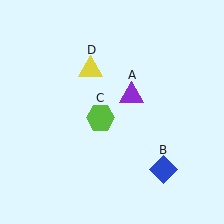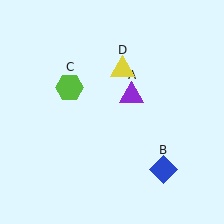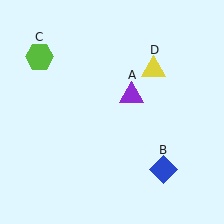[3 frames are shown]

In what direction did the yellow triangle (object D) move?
The yellow triangle (object D) moved right.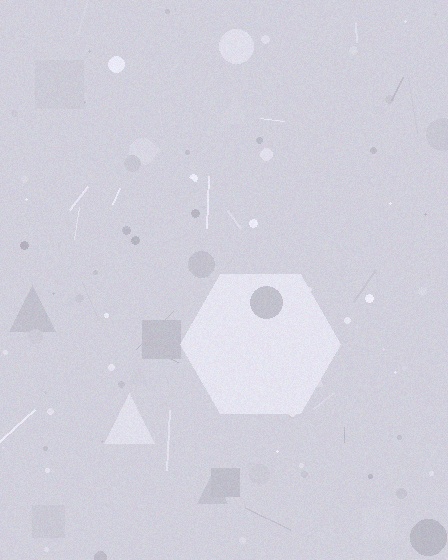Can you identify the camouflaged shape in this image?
The camouflaged shape is a hexagon.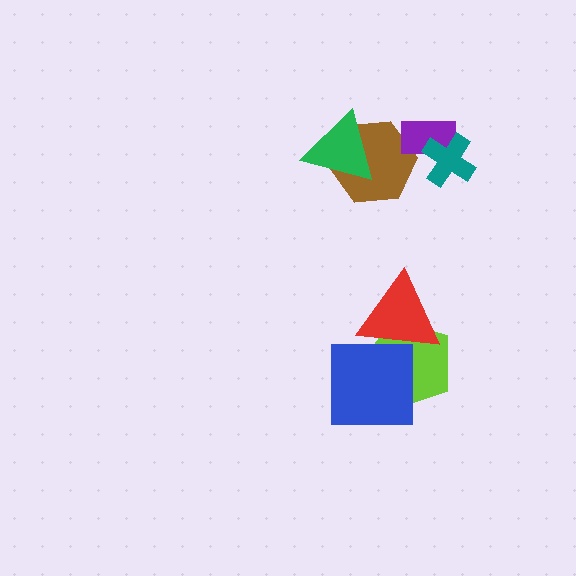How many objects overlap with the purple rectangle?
2 objects overlap with the purple rectangle.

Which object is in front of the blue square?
The red triangle is in front of the blue square.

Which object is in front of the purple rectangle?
The teal cross is in front of the purple rectangle.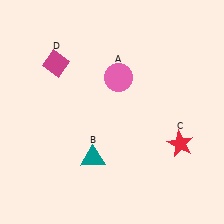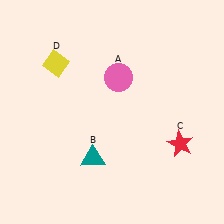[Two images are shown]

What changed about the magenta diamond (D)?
In Image 1, D is magenta. In Image 2, it changed to yellow.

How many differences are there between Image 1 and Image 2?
There is 1 difference between the two images.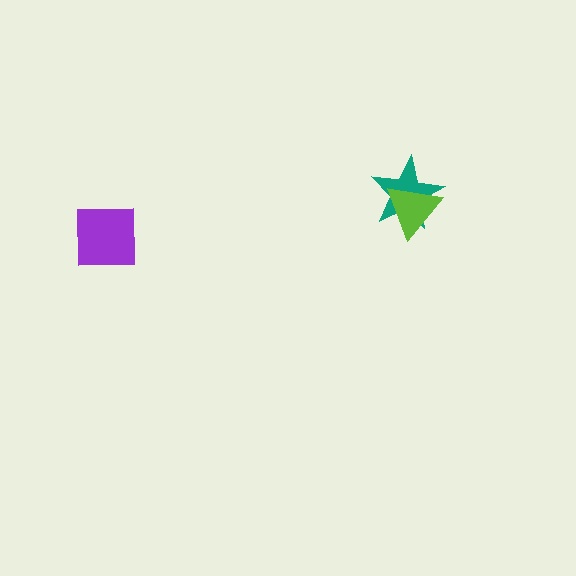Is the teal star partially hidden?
Yes, it is partially covered by another shape.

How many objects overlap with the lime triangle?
1 object overlaps with the lime triangle.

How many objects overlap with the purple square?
0 objects overlap with the purple square.